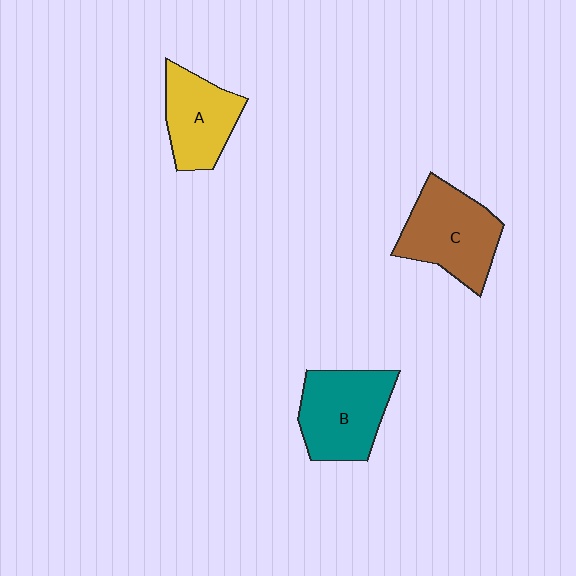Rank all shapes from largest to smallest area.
From largest to smallest: C (brown), B (teal), A (yellow).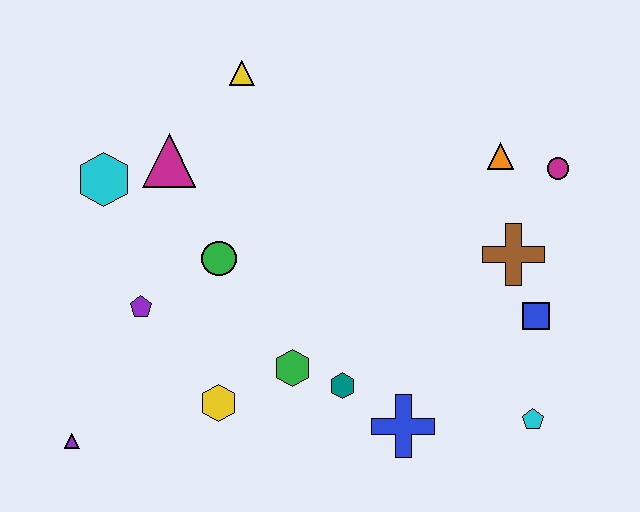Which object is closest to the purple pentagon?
The green circle is closest to the purple pentagon.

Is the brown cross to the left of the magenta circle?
Yes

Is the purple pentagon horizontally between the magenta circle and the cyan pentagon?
No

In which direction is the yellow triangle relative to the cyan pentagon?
The yellow triangle is above the cyan pentagon.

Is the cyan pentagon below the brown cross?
Yes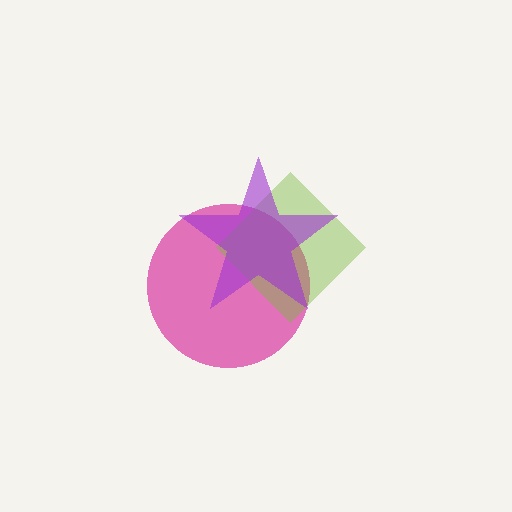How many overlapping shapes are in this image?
There are 3 overlapping shapes in the image.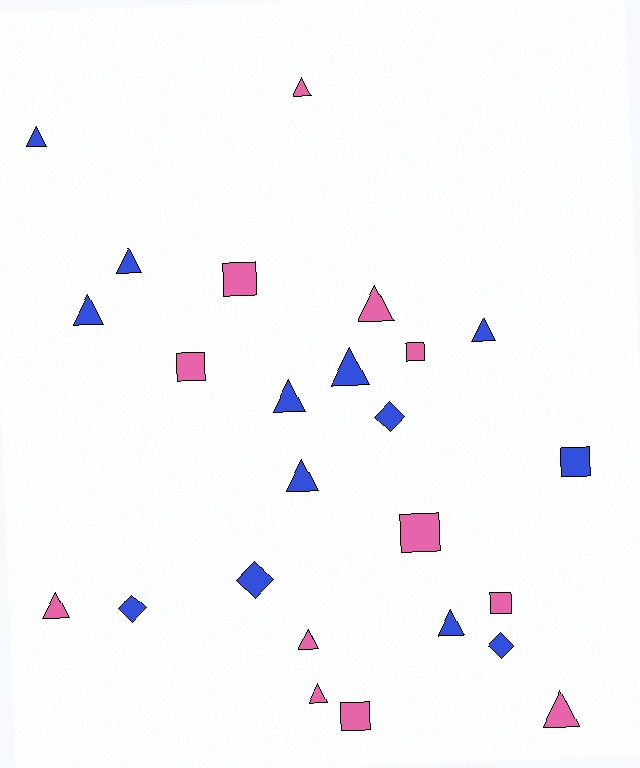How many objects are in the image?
There are 25 objects.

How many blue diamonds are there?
There are 4 blue diamonds.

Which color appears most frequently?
Blue, with 13 objects.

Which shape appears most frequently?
Triangle, with 14 objects.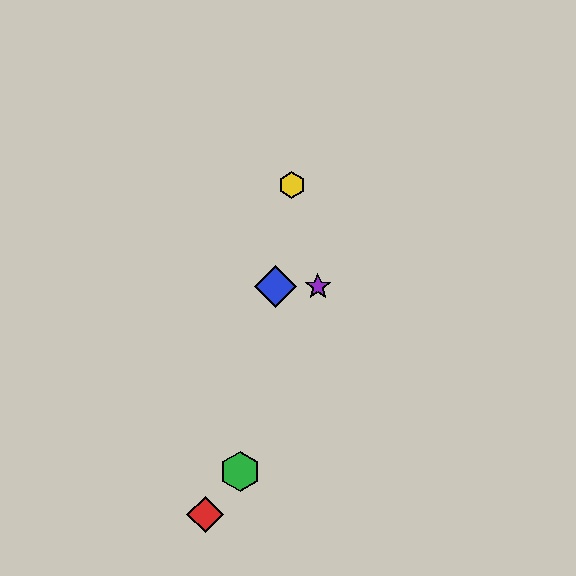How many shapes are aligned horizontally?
2 shapes (the blue diamond, the purple star) are aligned horizontally.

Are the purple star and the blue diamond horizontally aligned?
Yes, both are at y≈287.